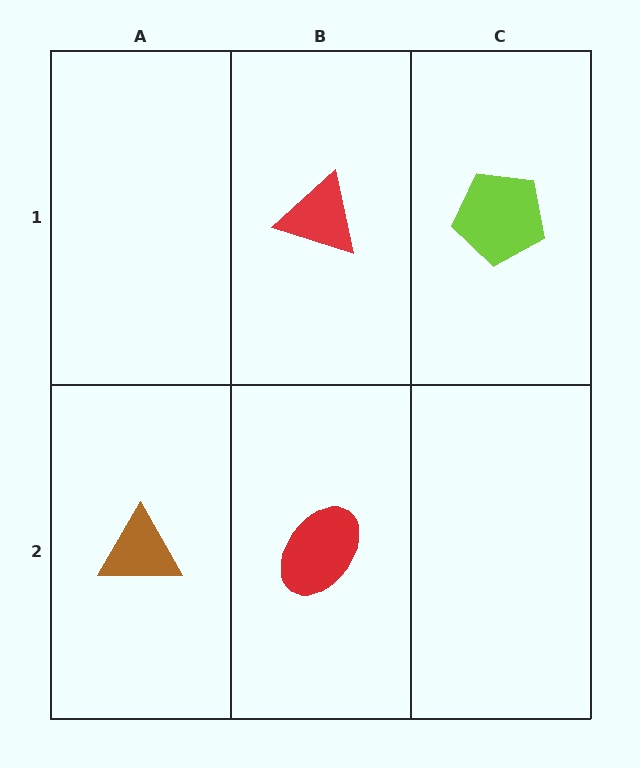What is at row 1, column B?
A red triangle.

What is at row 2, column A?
A brown triangle.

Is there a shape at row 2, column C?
No, that cell is empty.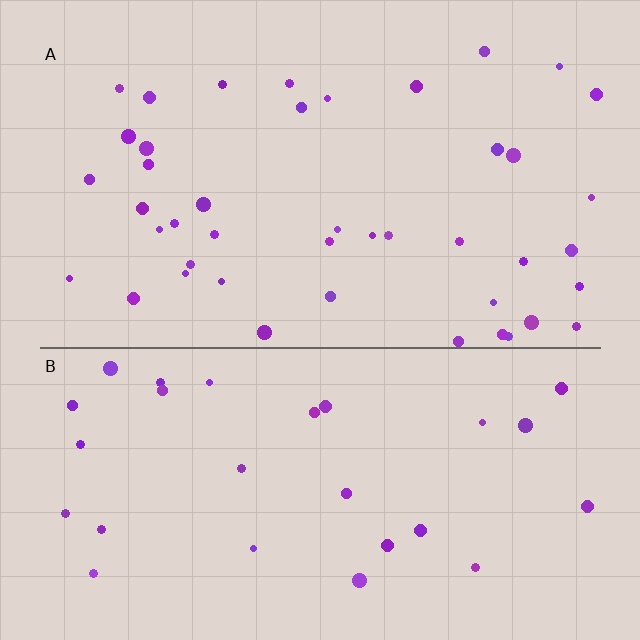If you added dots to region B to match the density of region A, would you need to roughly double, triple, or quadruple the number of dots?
Approximately double.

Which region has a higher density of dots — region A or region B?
A (the top).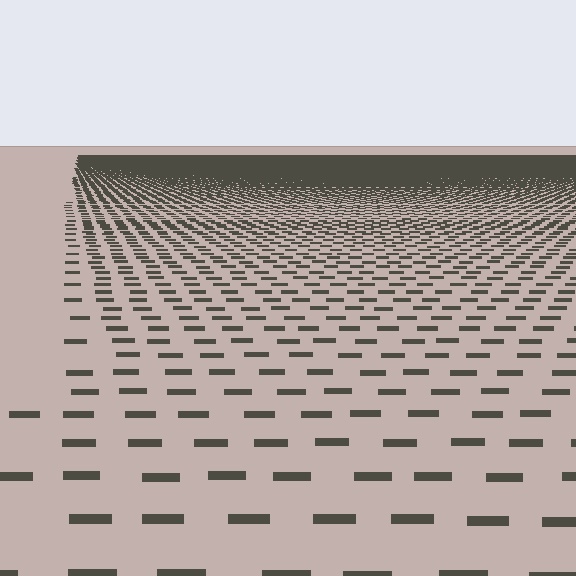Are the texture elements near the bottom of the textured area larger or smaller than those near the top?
Larger. Near the bottom, elements are closer to the viewer and appear at a bigger on-screen size.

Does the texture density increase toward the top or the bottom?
Density increases toward the top.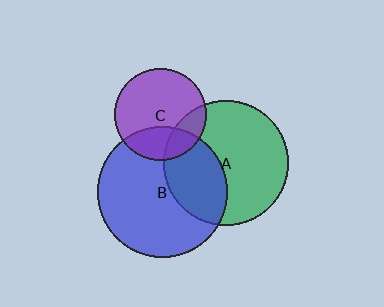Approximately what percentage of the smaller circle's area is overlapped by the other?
Approximately 20%.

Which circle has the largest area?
Circle B (blue).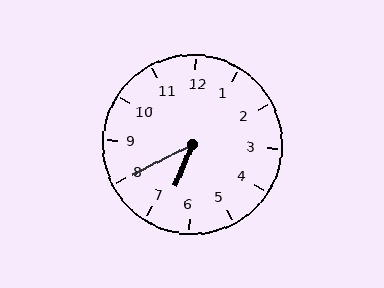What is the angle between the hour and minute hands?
Approximately 40 degrees.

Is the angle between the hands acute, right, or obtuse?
It is acute.